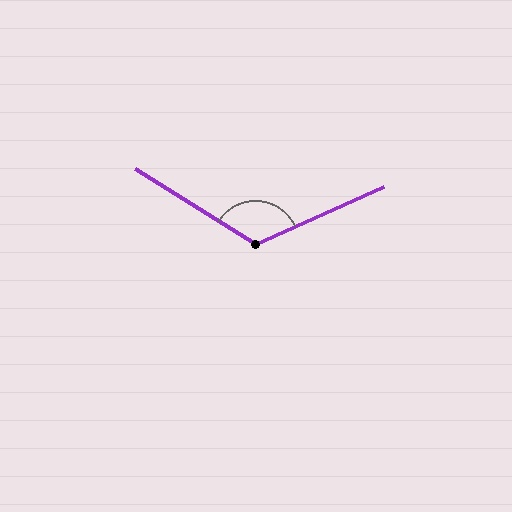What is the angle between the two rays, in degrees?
Approximately 124 degrees.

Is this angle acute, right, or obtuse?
It is obtuse.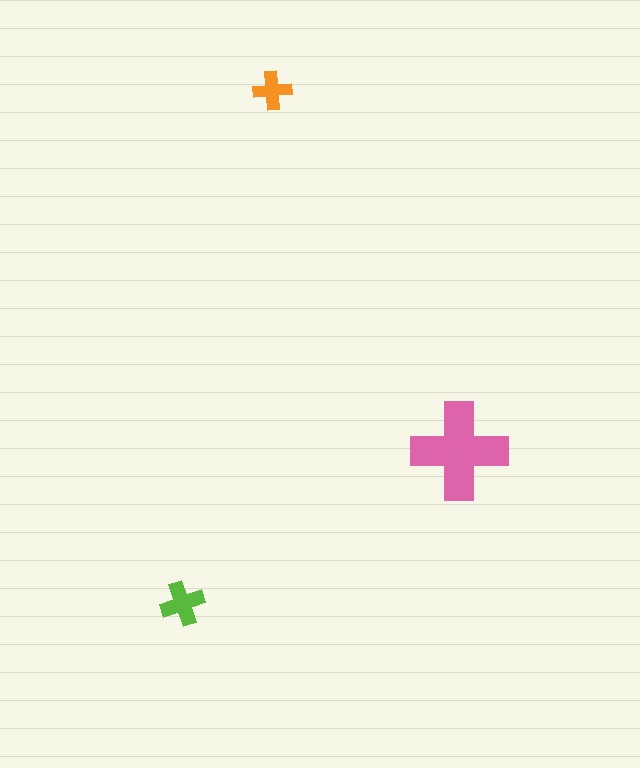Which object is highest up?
The orange cross is topmost.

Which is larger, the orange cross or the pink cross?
The pink one.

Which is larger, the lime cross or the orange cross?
The lime one.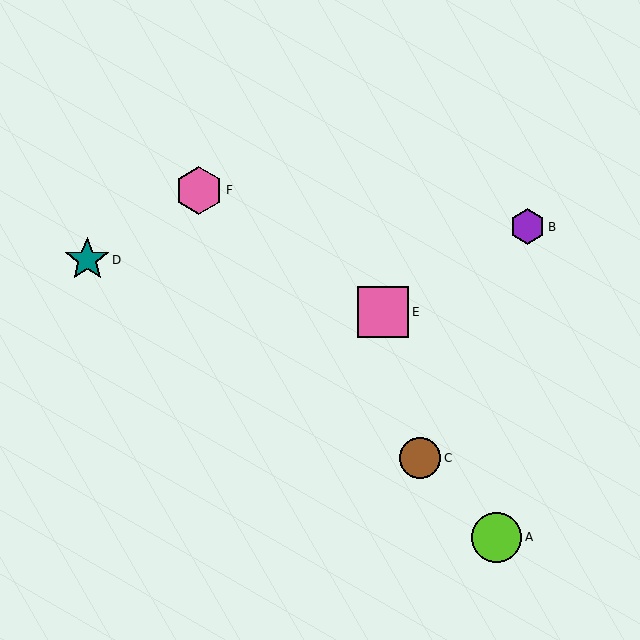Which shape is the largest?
The pink square (labeled E) is the largest.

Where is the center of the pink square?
The center of the pink square is at (383, 312).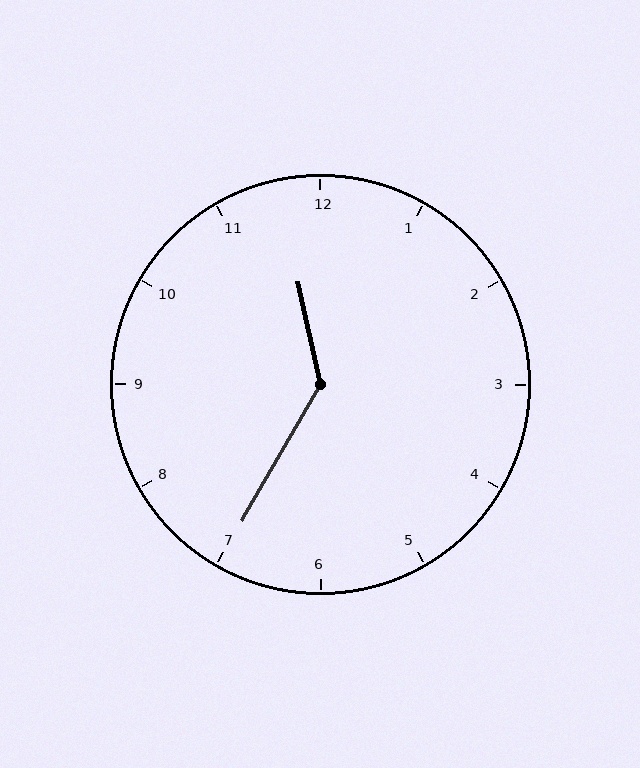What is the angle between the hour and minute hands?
Approximately 138 degrees.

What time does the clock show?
11:35.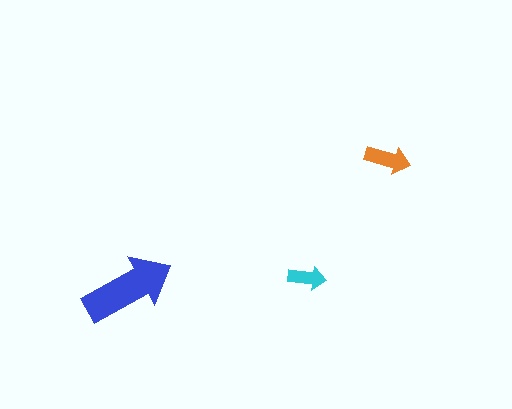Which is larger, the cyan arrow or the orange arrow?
The orange one.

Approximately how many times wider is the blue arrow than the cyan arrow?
About 2.5 times wider.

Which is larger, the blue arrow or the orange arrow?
The blue one.